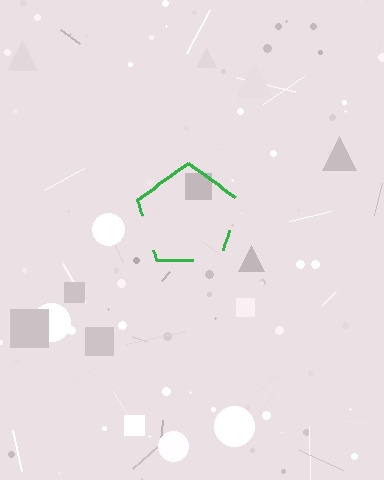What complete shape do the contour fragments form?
The contour fragments form a pentagon.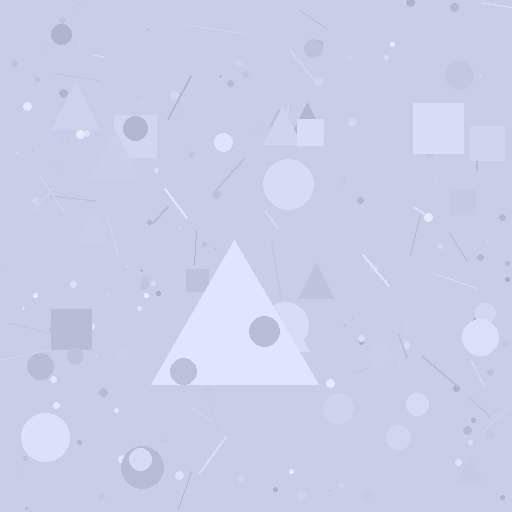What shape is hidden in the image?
A triangle is hidden in the image.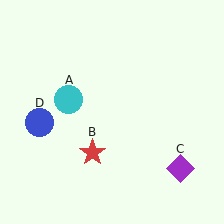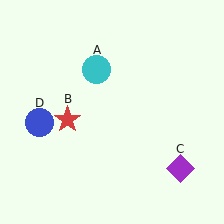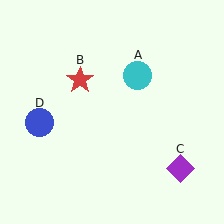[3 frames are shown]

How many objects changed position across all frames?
2 objects changed position: cyan circle (object A), red star (object B).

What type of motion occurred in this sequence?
The cyan circle (object A), red star (object B) rotated clockwise around the center of the scene.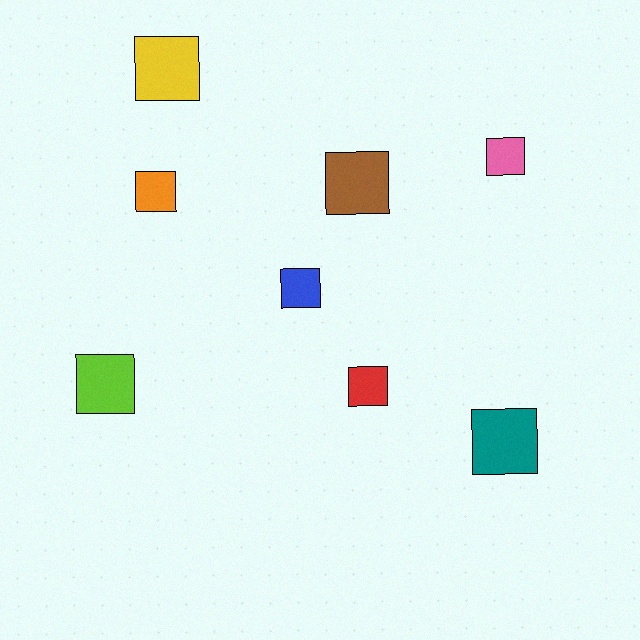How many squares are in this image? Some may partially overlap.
There are 8 squares.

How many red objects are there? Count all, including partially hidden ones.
There is 1 red object.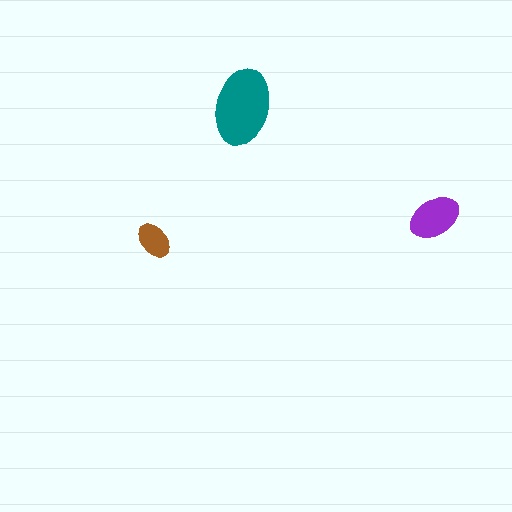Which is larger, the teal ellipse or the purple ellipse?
The teal one.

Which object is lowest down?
The brown ellipse is bottommost.